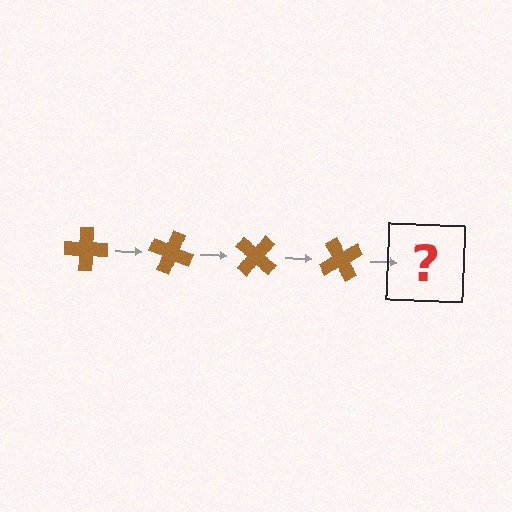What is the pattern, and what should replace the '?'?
The pattern is that the cross rotates 20 degrees each step. The '?' should be a brown cross rotated 80 degrees.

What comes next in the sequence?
The next element should be a brown cross rotated 80 degrees.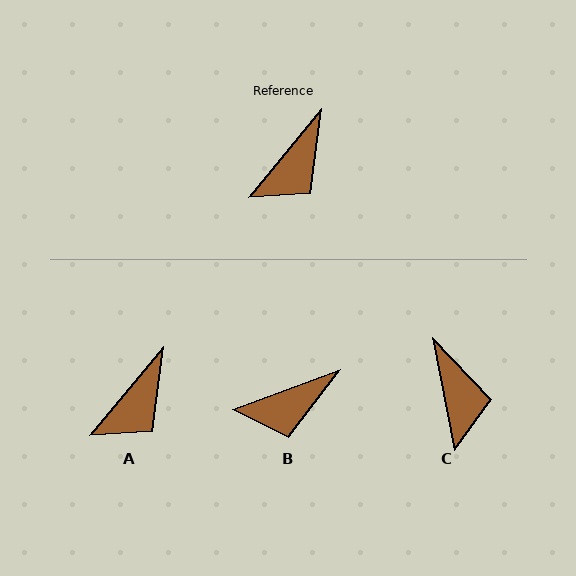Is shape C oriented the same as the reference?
No, it is off by about 51 degrees.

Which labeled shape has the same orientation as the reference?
A.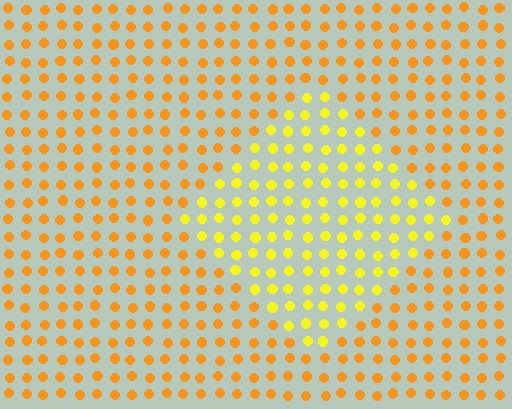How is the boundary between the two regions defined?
The boundary is defined purely by a slight shift in hue (about 28 degrees). Spacing, size, and orientation are identical on both sides.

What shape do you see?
I see a diamond.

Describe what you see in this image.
The image is filled with small orange elements in a uniform arrangement. A diamond-shaped region is visible where the elements are tinted to a slightly different hue, forming a subtle color boundary.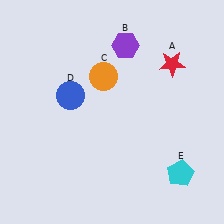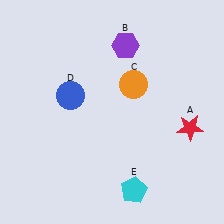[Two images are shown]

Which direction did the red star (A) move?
The red star (A) moved down.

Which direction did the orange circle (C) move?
The orange circle (C) moved right.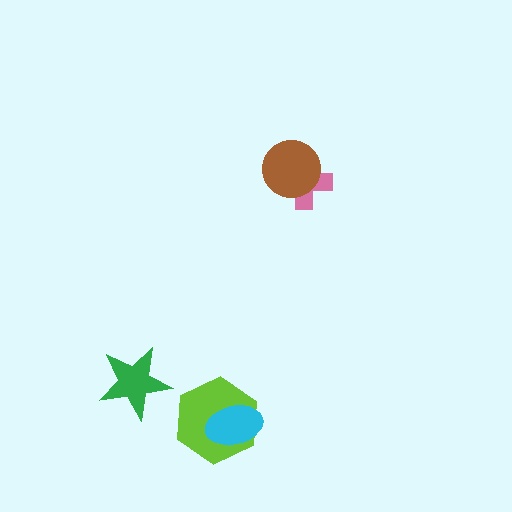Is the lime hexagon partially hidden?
Yes, it is partially covered by another shape.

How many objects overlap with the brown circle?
1 object overlaps with the brown circle.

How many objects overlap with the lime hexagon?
1 object overlaps with the lime hexagon.